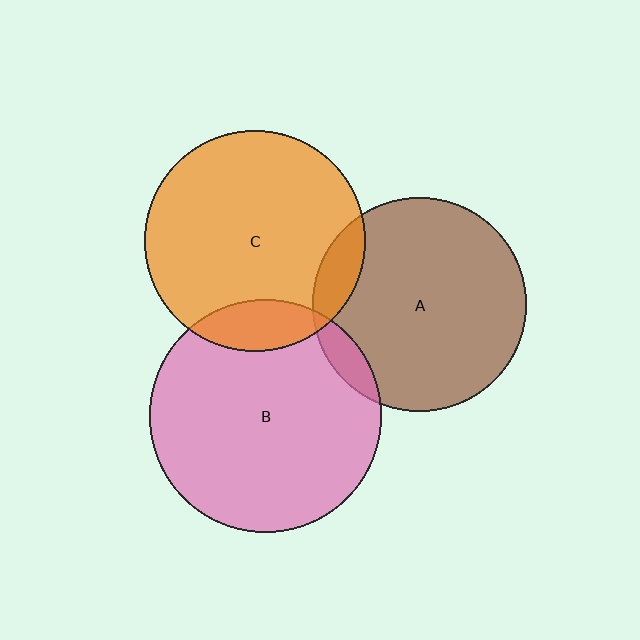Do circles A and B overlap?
Yes.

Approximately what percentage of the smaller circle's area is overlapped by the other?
Approximately 5%.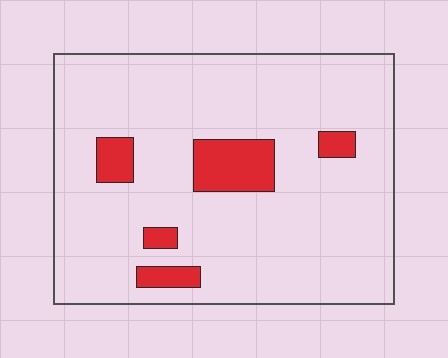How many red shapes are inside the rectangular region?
5.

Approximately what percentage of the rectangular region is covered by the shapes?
Approximately 10%.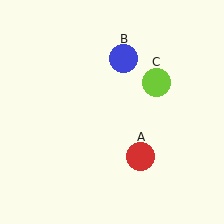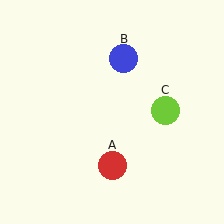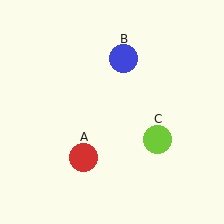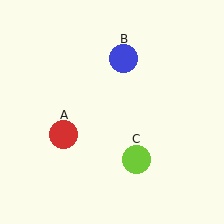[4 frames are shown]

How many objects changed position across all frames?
2 objects changed position: red circle (object A), lime circle (object C).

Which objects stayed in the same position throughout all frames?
Blue circle (object B) remained stationary.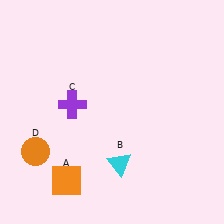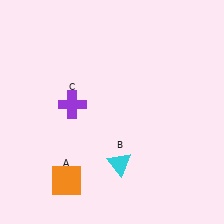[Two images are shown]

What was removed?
The orange circle (D) was removed in Image 2.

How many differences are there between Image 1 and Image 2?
There is 1 difference between the two images.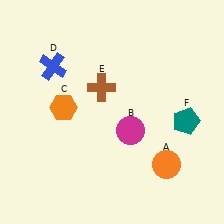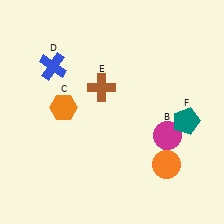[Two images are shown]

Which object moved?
The magenta circle (B) moved right.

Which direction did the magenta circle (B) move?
The magenta circle (B) moved right.